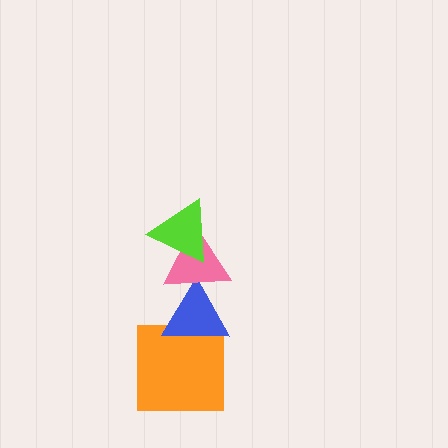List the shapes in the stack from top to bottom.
From top to bottom: the lime triangle, the pink triangle, the blue triangle, the orange square.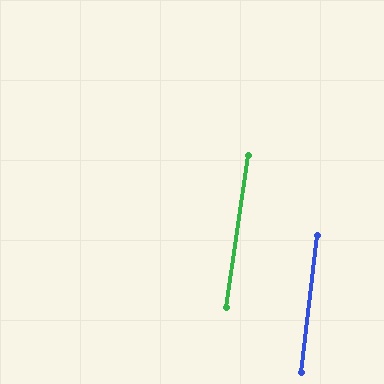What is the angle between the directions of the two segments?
Approximately 2 degrees.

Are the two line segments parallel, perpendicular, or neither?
Parallel — their directions differ by only 1.7°.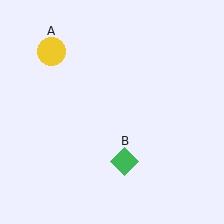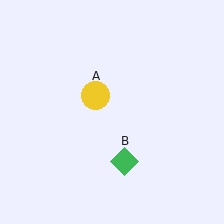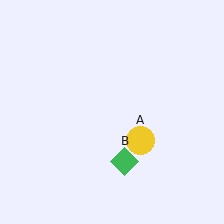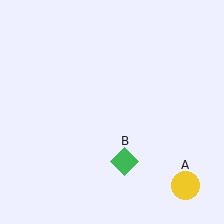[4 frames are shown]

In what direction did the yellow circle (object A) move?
The yellow circle (object A) moved down and to the right.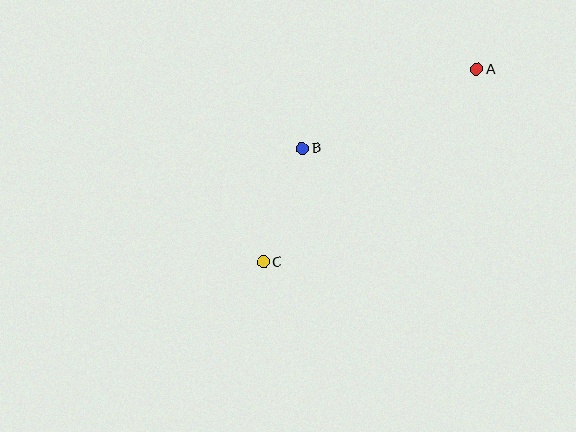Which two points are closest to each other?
Points B and C are closest to each other.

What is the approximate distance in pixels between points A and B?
The distance between A and B is approximately 192 pixels.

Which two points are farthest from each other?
Points A and C are farthest from each other.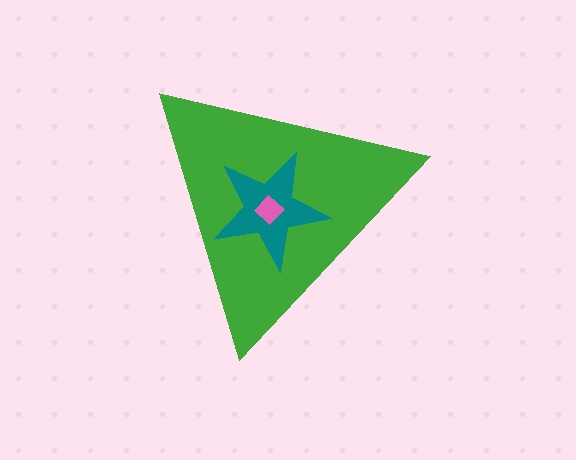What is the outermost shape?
The green triangle.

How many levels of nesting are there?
3.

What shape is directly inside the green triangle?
The teal star.